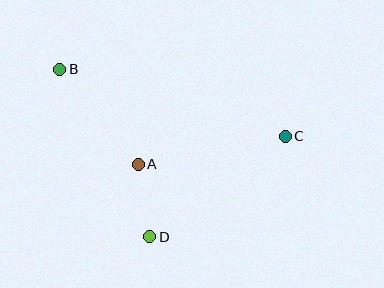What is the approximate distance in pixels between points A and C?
The distance between A and C is approximately 150 pixels.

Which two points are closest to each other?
Points A and D are closest to each other.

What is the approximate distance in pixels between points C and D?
The distance between C and D is approximately 169 pixels.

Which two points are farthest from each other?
Points B and C are farthest from each other.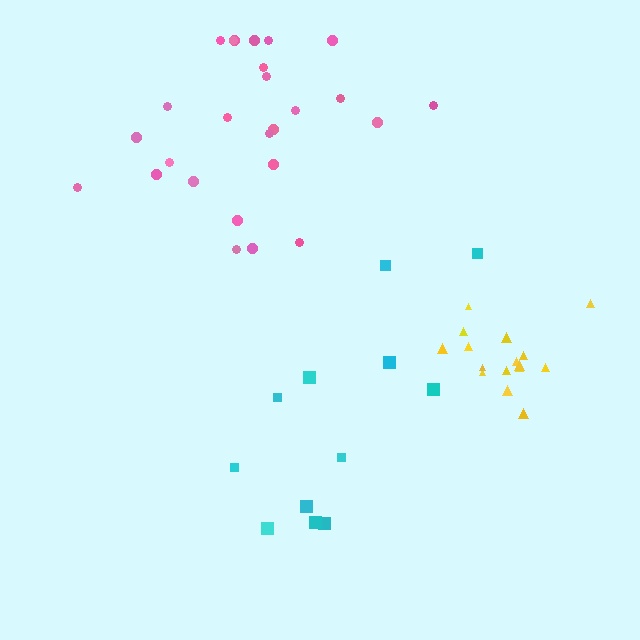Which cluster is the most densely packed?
Yellow.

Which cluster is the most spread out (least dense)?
Cyan.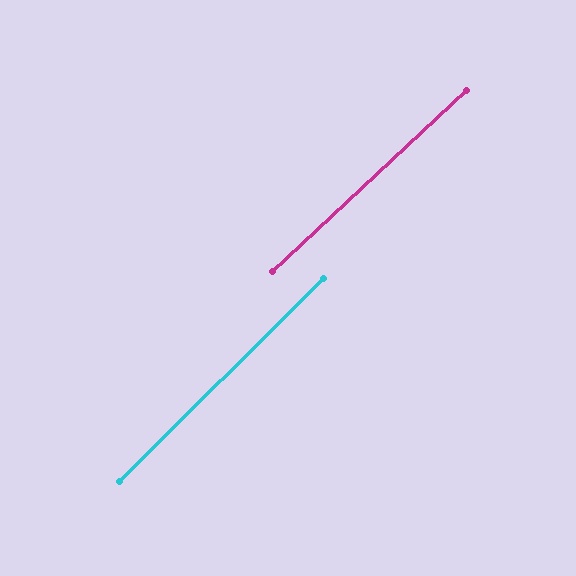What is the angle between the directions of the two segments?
Approximately 2 degrees.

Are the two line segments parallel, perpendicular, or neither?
Parallel — their directions differ by only 1.9°.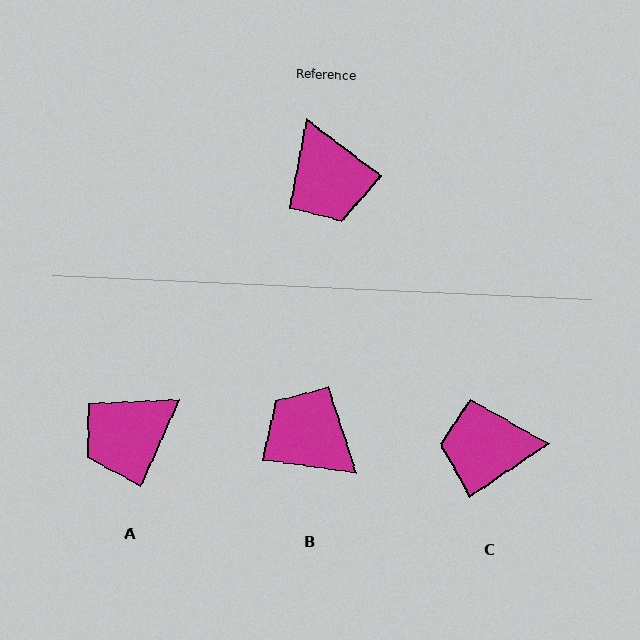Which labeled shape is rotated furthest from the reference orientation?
B, about 151 degrees away.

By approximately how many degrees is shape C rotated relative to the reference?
Approximately 109 degrees clockwise.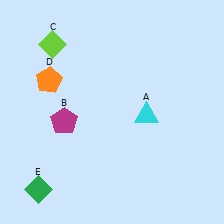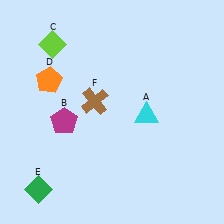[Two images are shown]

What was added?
A brown cross (F) was added in Image 2.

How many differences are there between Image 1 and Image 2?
There is 1 difference between the two images.